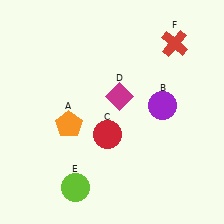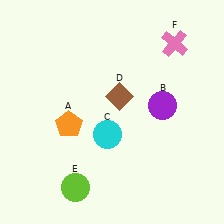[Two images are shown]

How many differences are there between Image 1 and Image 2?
There are 3 differences between the two images.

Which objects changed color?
C changed from red to cyan. D changed from magenta to brown. F changed from red to pink.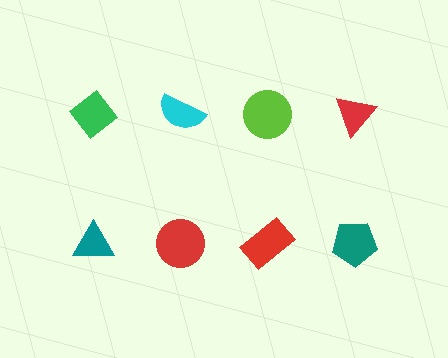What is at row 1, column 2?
A cyan semicircle.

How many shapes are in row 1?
4 shapes.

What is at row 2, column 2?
A red circle.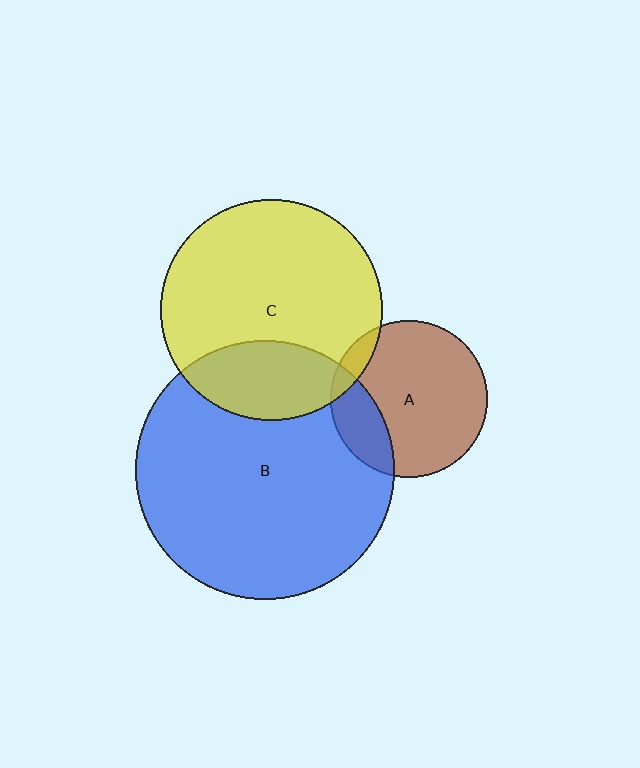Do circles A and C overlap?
Yes.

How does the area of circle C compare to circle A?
Approximately 2.0 times.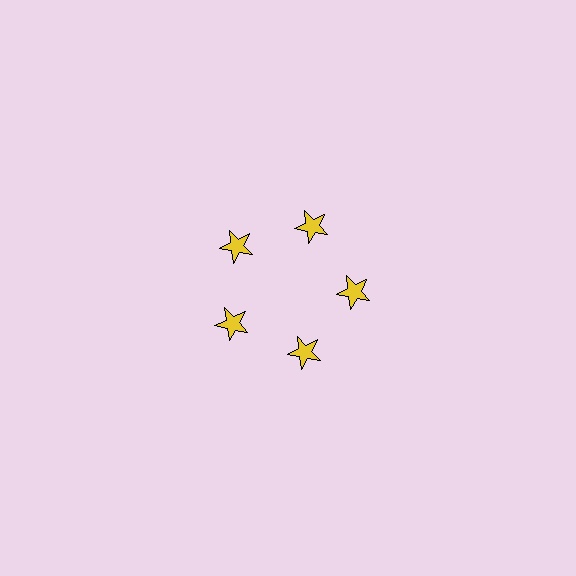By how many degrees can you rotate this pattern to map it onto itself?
The pattern maps onto itself every 72 degrees of rotation.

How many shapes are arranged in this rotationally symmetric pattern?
There are 5 shapes, arranged in 5 groups of 1.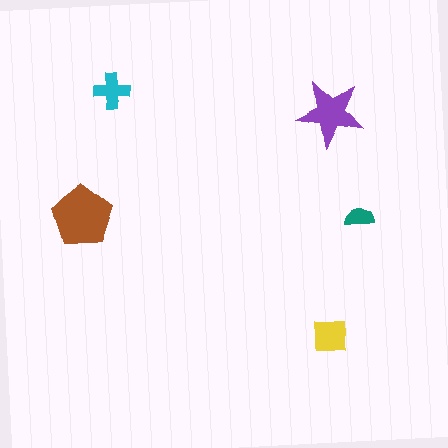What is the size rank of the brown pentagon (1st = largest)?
1st.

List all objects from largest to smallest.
The brown pentagon, the purple star, the yellow square, the cyan cross, the teal semicircle.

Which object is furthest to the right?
The teal semicircle is rightmost.